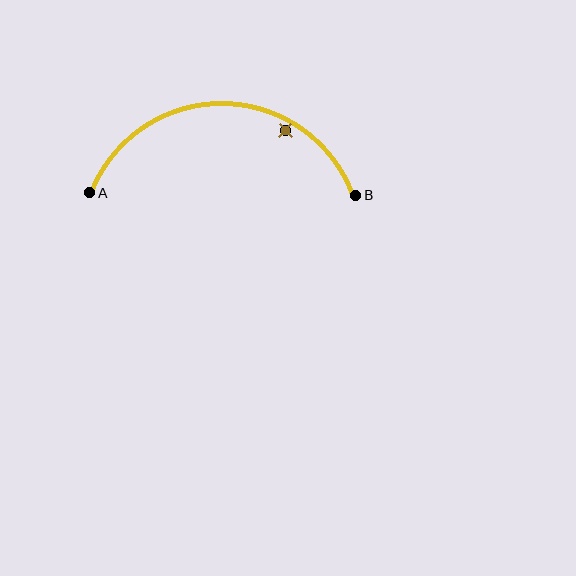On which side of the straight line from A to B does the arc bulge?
The arc bulges above the straight line connecting A and B.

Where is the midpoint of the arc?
The arc midpoint is the point on the curve farthest from the straight line joining A and B. It sits above that line.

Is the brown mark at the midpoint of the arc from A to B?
No — the brown mark does not lie on the arc at all. It sits slightly inside the curve.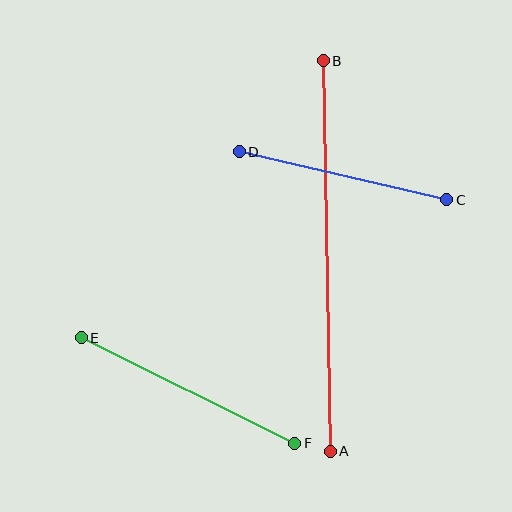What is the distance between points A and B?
The distance is approximately 391 pixels.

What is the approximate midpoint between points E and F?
The midpoint is at approximately (188, 390) pixels.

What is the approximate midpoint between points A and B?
The midpoint is at approximately (327, 256) pixels.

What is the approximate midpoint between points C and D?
The midpoint is at approximately (343, 176) pixels.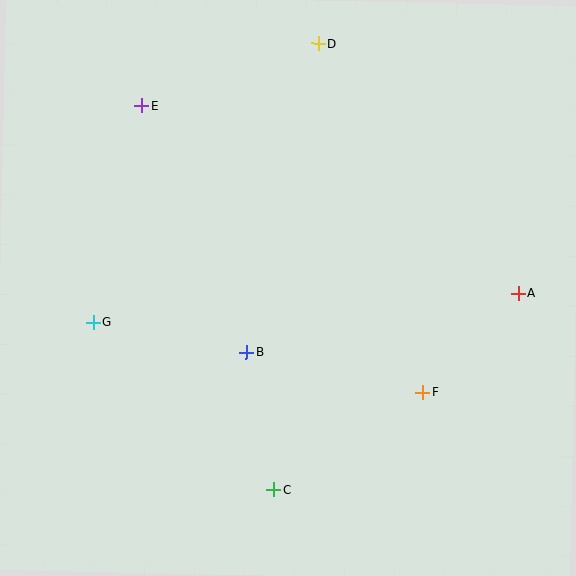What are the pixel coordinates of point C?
Point C is at (274, 489).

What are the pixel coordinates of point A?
Point A is at (518, 293).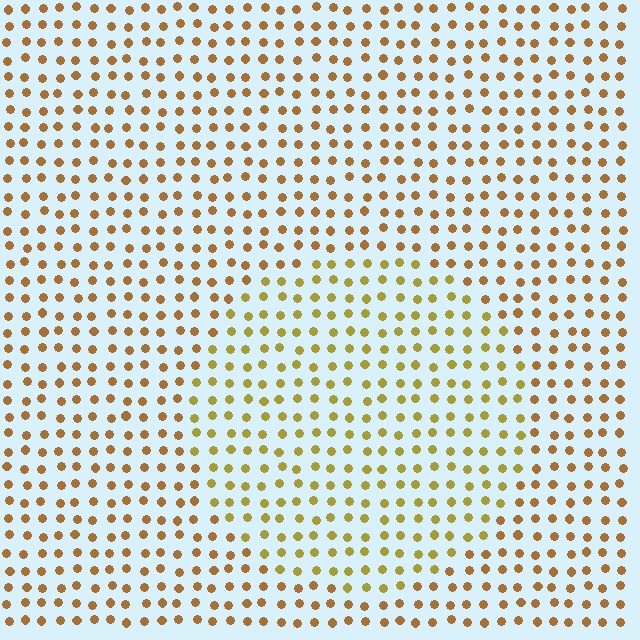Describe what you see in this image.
The image is filled with small brown elements in a uniform arrangement. A circle-shaped region is visible where the elements are tinted to a slightly different hue, forming a subtle color boundary.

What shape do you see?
I see a circle.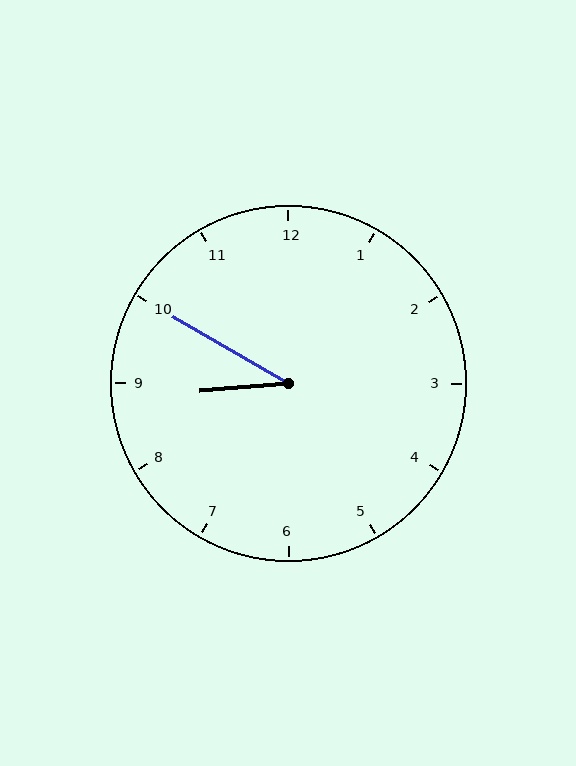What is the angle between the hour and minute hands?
Approximately 35 degrees.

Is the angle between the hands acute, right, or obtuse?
It is acute.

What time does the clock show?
8:50.